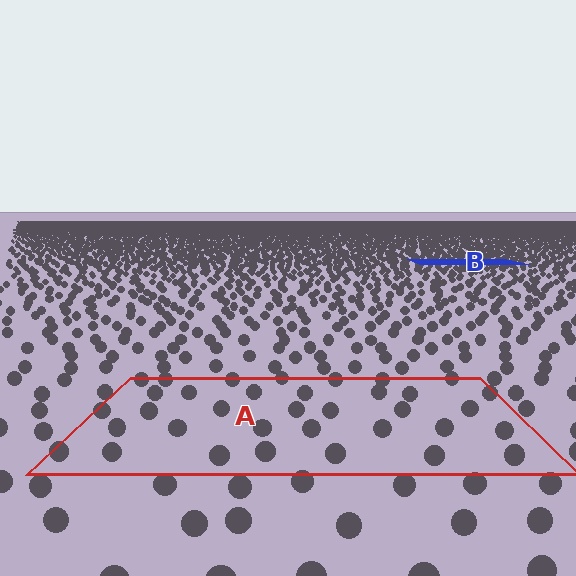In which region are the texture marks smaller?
The texture marks are smaller in region B, because it is farther away.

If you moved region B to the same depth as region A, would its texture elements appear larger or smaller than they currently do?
They would appear larger. At a closer depth, the same texture elements are projected at a bigger on-screen size.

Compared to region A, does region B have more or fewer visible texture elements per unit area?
Region B has more texture elements per unit area — they are packed more densely because it is farther away.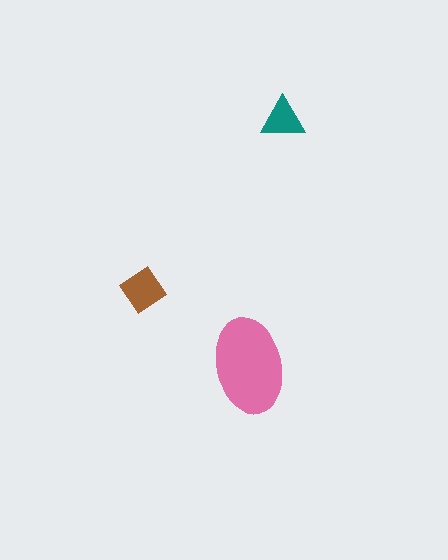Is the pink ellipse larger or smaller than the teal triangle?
Larger.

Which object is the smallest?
The teal triangle.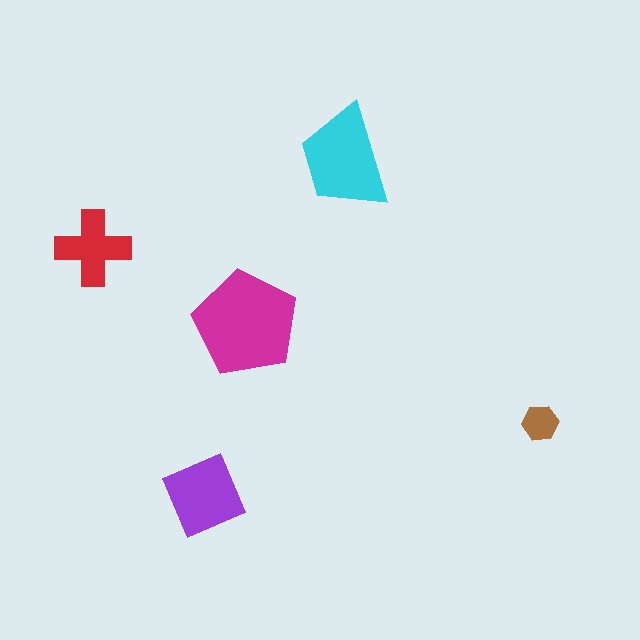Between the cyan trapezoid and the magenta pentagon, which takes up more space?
The magenta pentagon.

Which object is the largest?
The magenta pentagon.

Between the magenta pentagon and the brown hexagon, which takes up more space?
The magenta pentagon.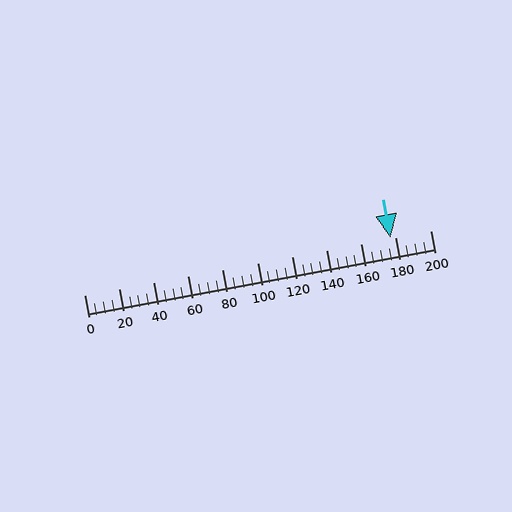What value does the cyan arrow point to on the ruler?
The cyan arrow points to approximately 177.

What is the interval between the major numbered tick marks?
The major tick marks are spaced 20 units apart.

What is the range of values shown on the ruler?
The ruler shows values from 0 to 200.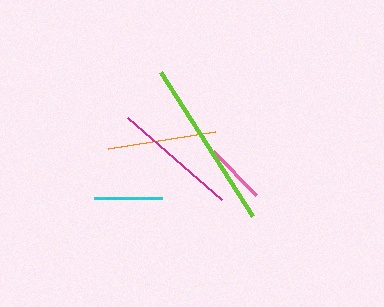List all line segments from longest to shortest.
From longest to shortest: lime, magenta, orange, cyan, pink.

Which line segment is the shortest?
The pink line is the shortest at approximately 62 pixels.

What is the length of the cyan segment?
The cyan segment is approximately 68 pixels long.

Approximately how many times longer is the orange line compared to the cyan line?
The orange line is approximately 1.6 times the length of the cyan line.